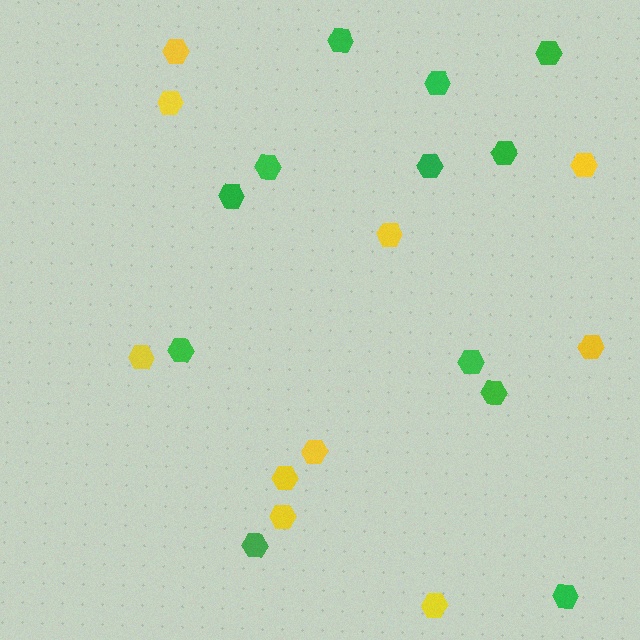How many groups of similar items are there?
There are 2 groups: one group of green hexagons (12) and one group of yellow hexagons (10).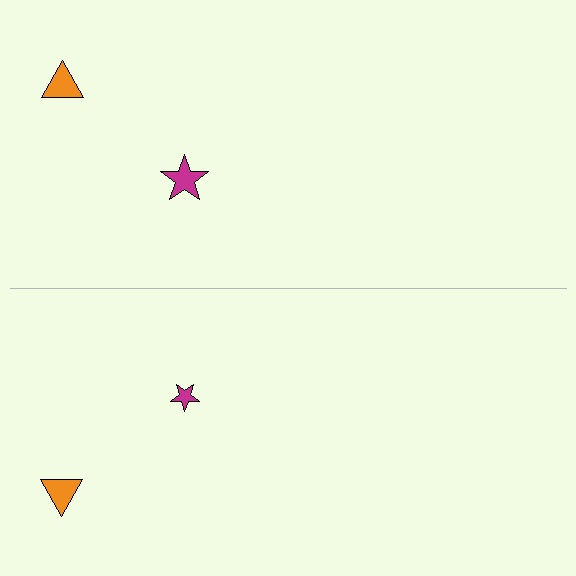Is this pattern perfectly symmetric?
No, the pattern is not perfectly symmetric. The magenta star on the bottom side has a different size than its mirror counterpart.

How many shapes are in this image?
There are 4 shapes in this image.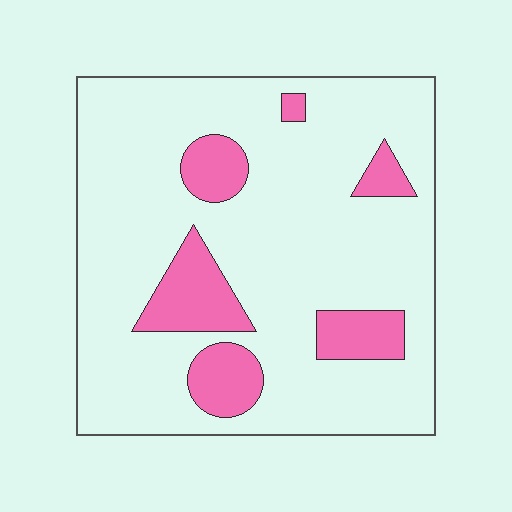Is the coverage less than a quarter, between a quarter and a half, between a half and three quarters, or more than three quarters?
Less than a quarter.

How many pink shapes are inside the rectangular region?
6.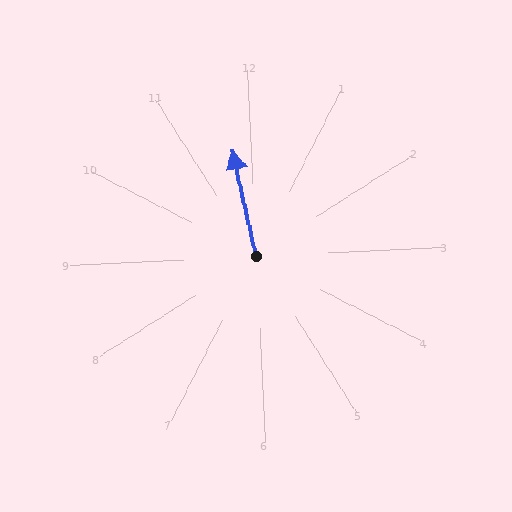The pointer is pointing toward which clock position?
Roughly 12 o'clock.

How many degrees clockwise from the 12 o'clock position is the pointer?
Approximately 350 degrees.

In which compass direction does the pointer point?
North.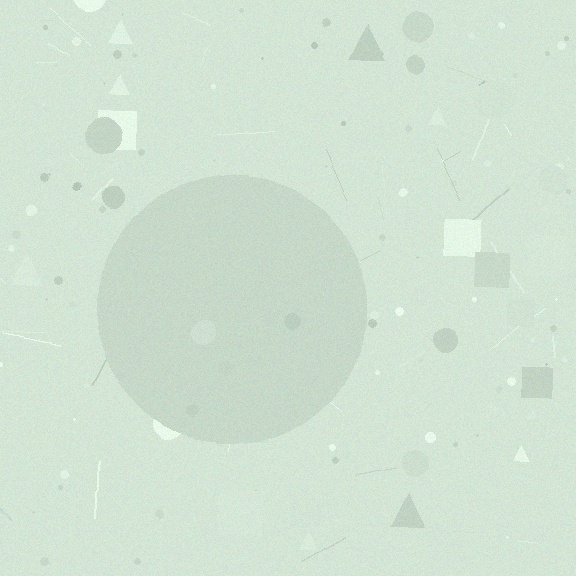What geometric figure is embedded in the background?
A circle is embedded in the background.